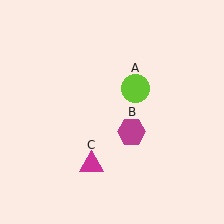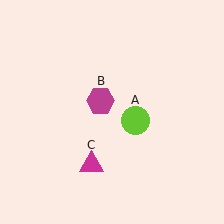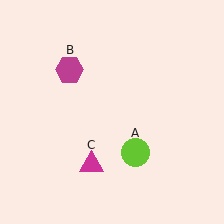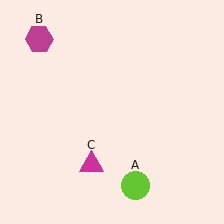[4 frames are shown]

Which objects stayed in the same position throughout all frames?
Magenta triangle (object C) remained stationary.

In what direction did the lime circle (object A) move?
The lime circle (object A) moved down.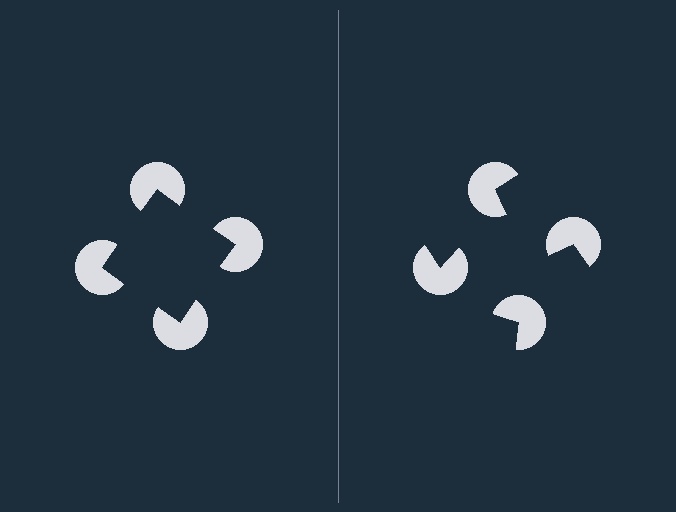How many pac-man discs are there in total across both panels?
8 — 4 on each side.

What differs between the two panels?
The pac-man discs are positioned identically on both sides; only the wedge orientations differ. On the left they align to a square; on the right they are misaligned.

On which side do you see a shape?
An illusory square appears on the left side. On the right side the wedge cuts are rotated, so no coherent shape forms.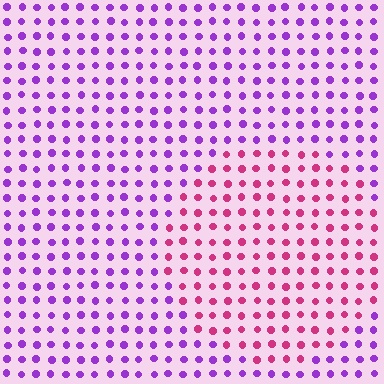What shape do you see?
I see a circle.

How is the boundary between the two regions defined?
The boundary is defined purely by a slight shift in hue (about 50 degrees). Spacing, size, and orientation are identical on both sides.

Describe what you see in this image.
The image is filled with small purple elements in a uniform arrangement. A circle-shaped region is visible where the elements are tinted to a slightly different hue, forming a subtle color boundary.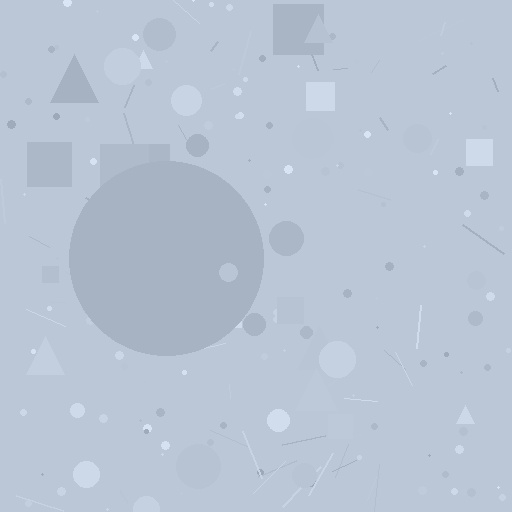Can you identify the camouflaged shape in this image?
The camouflaged shape is a circle.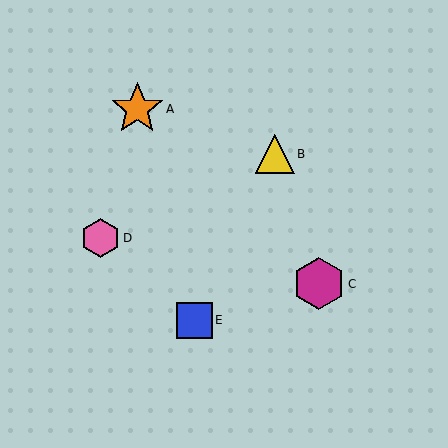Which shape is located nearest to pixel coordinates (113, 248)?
The pink hexagon (labeled D) at (100, 238) is nearest to that location.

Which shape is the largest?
The orange star (labeled A) is the largest.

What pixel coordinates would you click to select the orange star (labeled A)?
Click at (137, 109) to select the orange star A.